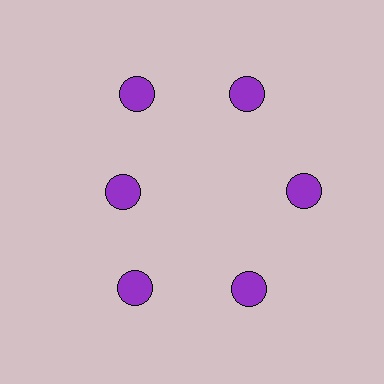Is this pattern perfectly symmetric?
No. The 6 purple circles are arranged in a ring, but one element near the 9 o'clock position is pulled inward toward the center, breaking the 6-fold rotational symmetry.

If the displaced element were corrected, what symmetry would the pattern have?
It would have 6-fold rotational symmetry — the pattern would map onto itself every 60 degrees.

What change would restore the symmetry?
The symmetry would be restored by moving it outward, back onto the ring so that all 6 circles sit at equal angles and equal distance from the center.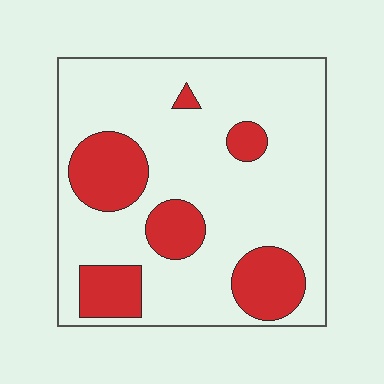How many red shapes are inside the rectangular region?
6.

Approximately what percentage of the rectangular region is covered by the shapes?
Approximately 25%.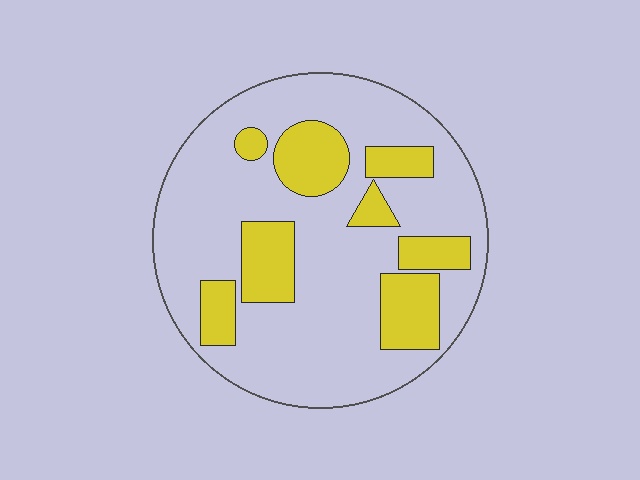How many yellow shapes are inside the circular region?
8.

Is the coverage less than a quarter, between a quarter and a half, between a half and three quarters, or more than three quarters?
Between a quarter and a half.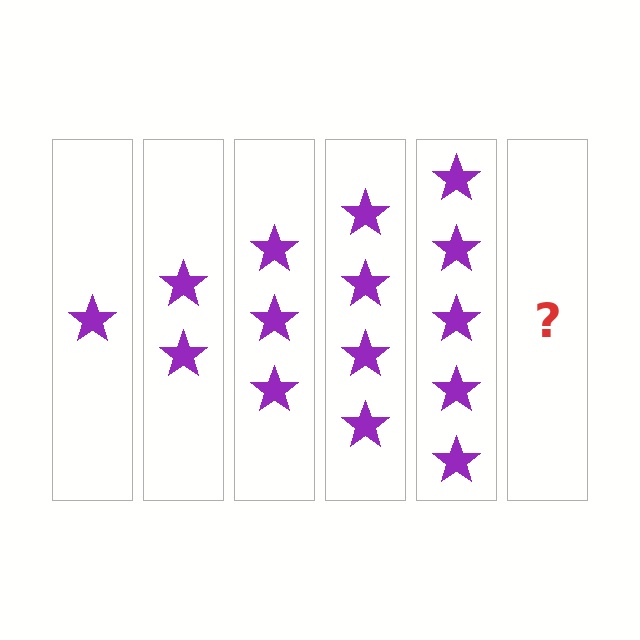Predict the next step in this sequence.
The next step is 6 stars.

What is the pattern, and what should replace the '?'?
The pattern is that each step adds one more star. The '?' should be 6 stars.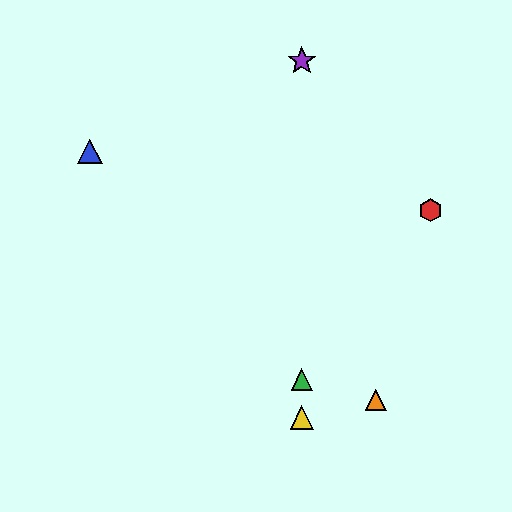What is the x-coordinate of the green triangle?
The green triangle is at x≈302.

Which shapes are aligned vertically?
The green triangle, the yellow triangle, the purple star are aligned vertically.